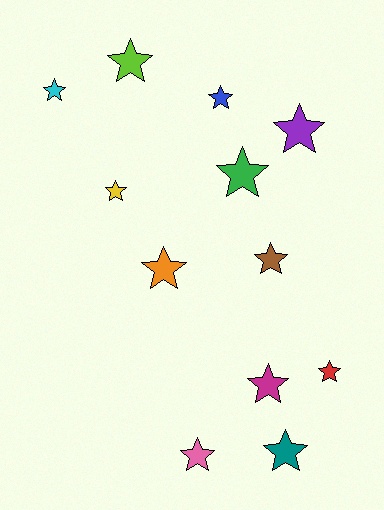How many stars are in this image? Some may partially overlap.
There are 12 stars.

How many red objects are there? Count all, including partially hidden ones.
There is 1 red object.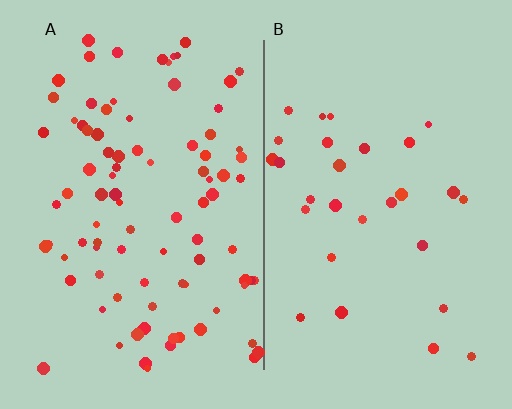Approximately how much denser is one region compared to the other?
Approximately 3.1× — region A over region B.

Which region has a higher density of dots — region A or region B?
A (the left).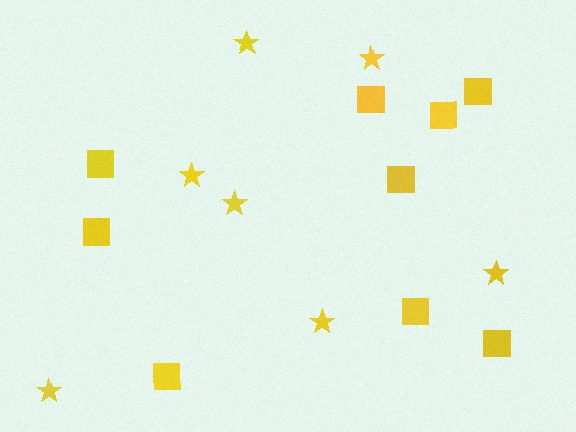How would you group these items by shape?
There are 2 groups: one group of stars (7) and one group of squares (9).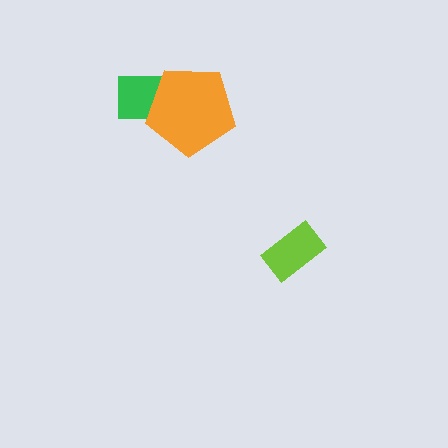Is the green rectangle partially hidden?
Yes, it is partially covered by another shape.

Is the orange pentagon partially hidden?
No, no other shape covers it.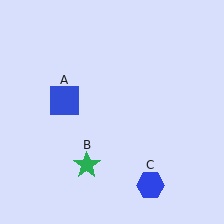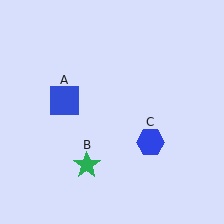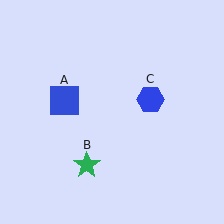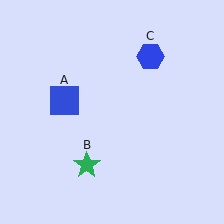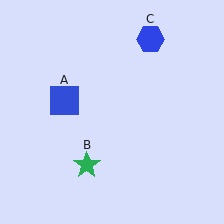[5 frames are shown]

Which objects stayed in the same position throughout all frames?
Blue square (object A) and green star (object B) remained stationary.